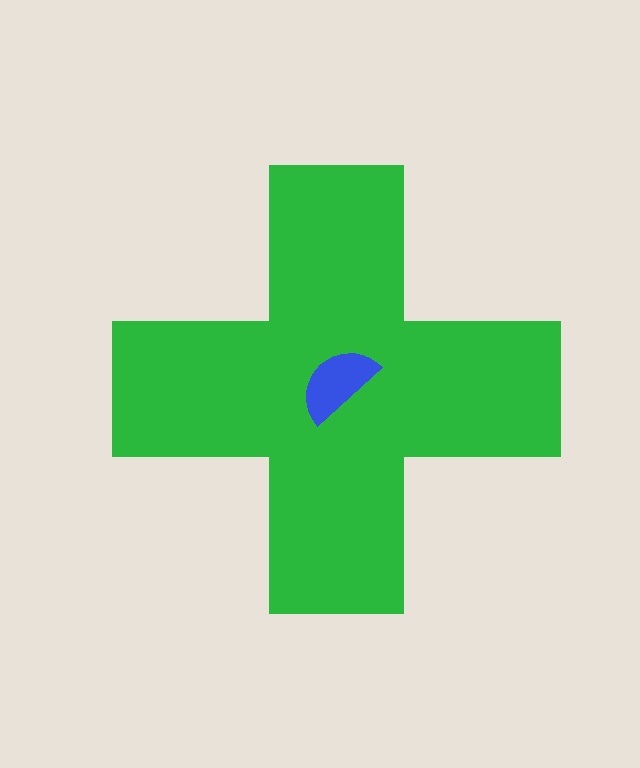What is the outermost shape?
The green cross.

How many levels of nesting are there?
2.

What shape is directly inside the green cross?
The blue semicircle.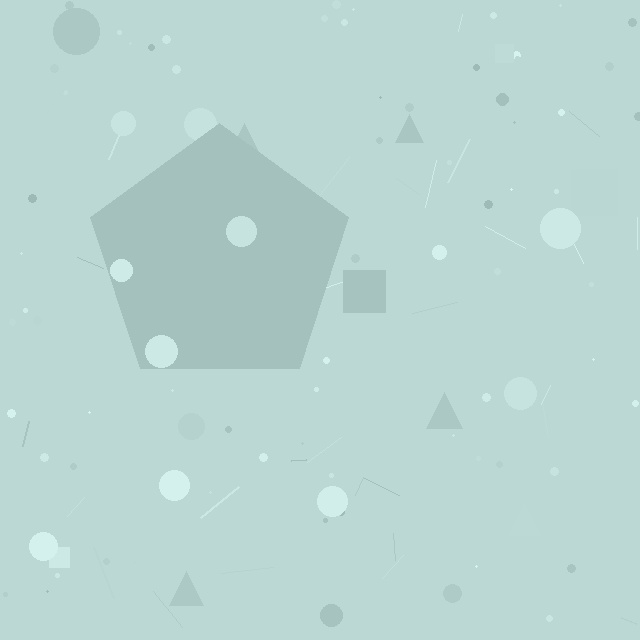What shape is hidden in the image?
A pentagon is hidden in the image.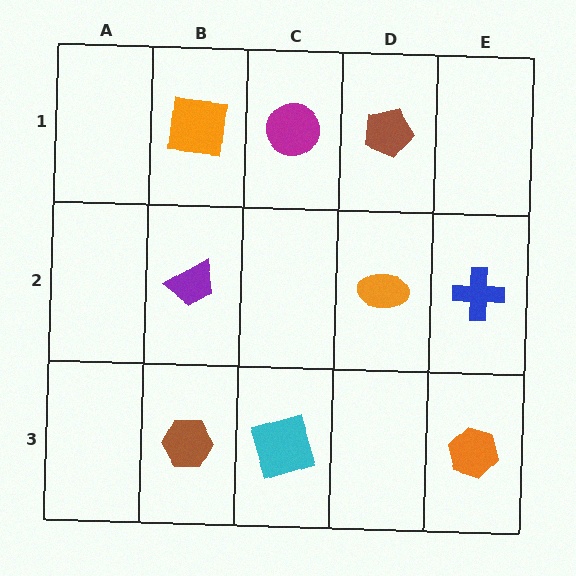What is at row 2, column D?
An orange ellipse.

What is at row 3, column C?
A cyan square.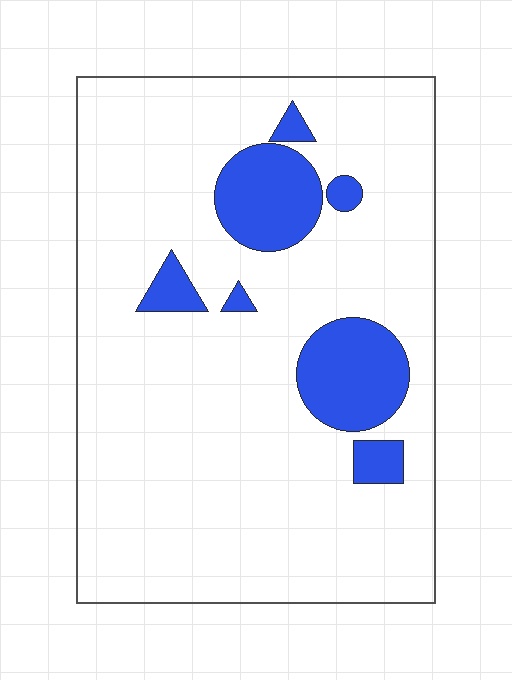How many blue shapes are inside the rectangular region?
7.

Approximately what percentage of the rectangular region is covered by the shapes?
Approximately 15%.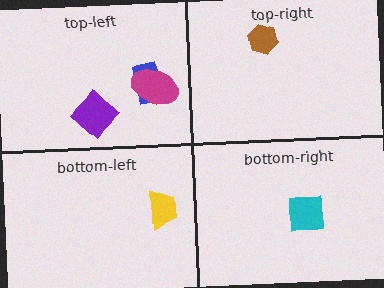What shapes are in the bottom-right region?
The cyan square.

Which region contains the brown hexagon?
The top-right region.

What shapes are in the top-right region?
The brown hexagon.